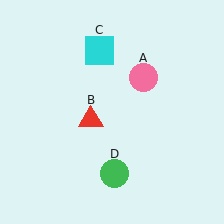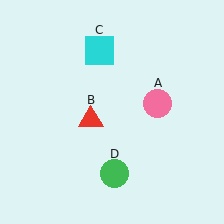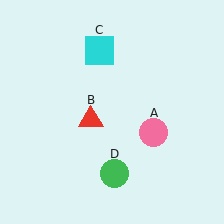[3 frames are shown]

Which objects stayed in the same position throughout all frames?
Red triangle (object B) and cyan square (object C) and green circle (object D) remained stationary.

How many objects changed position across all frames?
1 object changed position: pink circle (object A).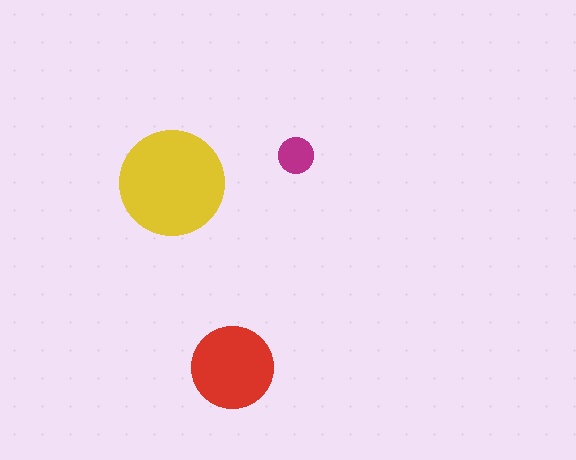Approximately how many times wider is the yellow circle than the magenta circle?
About 3 times wider.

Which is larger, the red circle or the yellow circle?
The yellow one.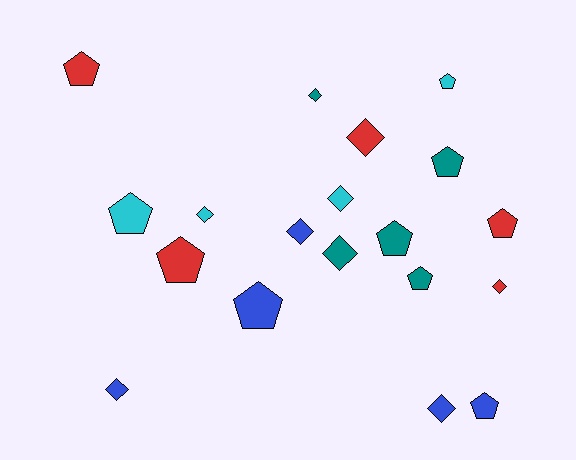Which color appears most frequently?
Teal, with 5 objects.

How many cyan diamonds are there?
There are 2 cyan diamonds.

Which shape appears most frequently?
Pentagon, with 10 objects.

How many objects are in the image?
There are 19 objects.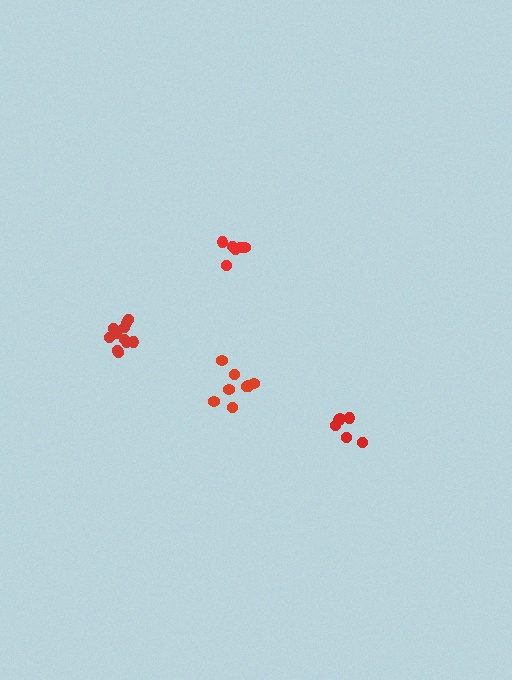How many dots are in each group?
Group 1: 8 dots, Group 2: 6 dots, Group 3: 11 dots, Group 4: 6 dots (31 total).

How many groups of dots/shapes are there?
There are 4 groups.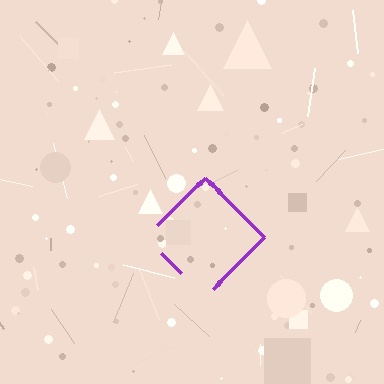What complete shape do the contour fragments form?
The contour fragments form a diamond.